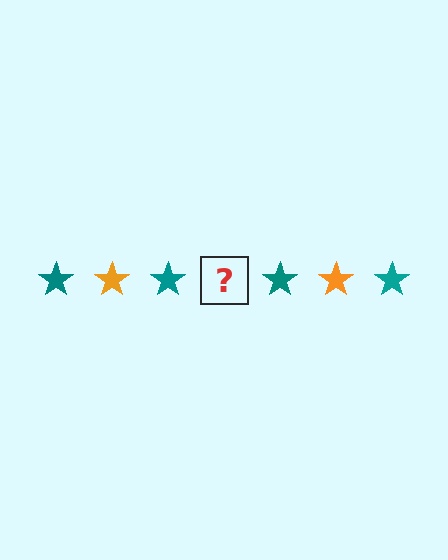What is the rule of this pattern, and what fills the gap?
The rule is that the pattern cycles through teal, orange stars. The gap should be filled with an orange star.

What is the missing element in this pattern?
The missing element is an orange star.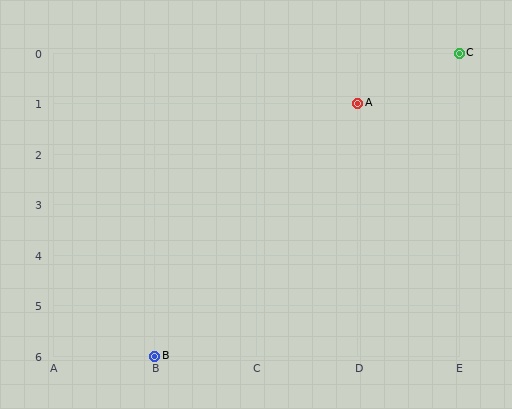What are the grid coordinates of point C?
Point C is at grid coordinates (E, 0).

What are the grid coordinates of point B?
Point B is at grid coordinates (B, 6).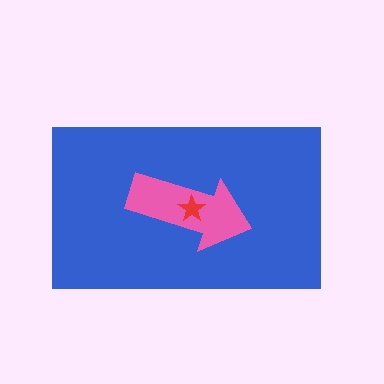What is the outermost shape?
The blue rectangle.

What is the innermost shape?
The red star.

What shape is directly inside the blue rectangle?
The pink arrow.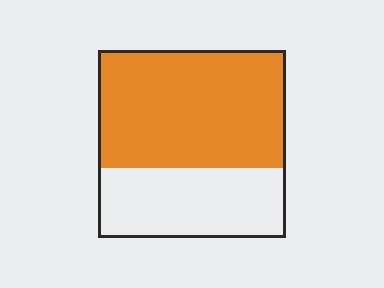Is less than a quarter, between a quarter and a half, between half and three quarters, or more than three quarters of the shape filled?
Between half and three quarters.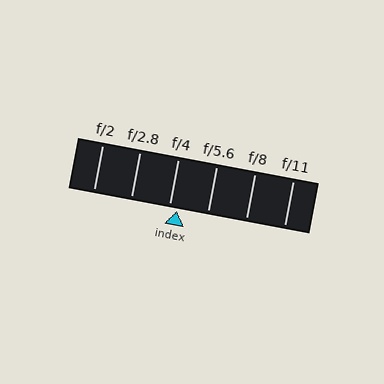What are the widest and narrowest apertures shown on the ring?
The widest aperture shown is f/2 and the narrowest is f/11.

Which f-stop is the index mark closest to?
The index mark is closest to f/4.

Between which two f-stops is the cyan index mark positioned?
The index mark is between f/4 and f/5.6.